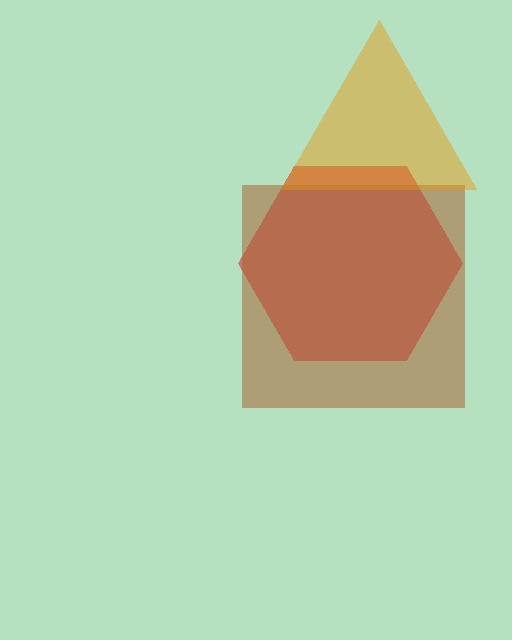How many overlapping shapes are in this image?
There are 3 overlapping shapes in the image.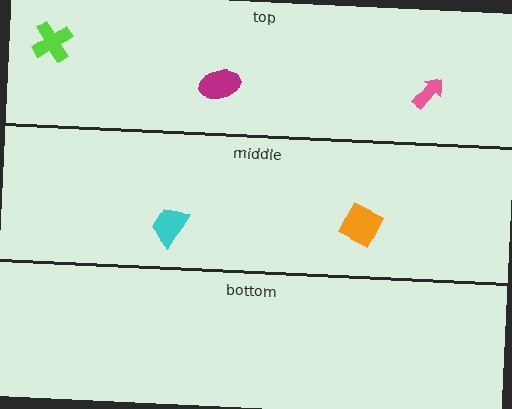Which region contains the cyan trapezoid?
The middle region.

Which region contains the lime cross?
The top region.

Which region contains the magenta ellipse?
The top region.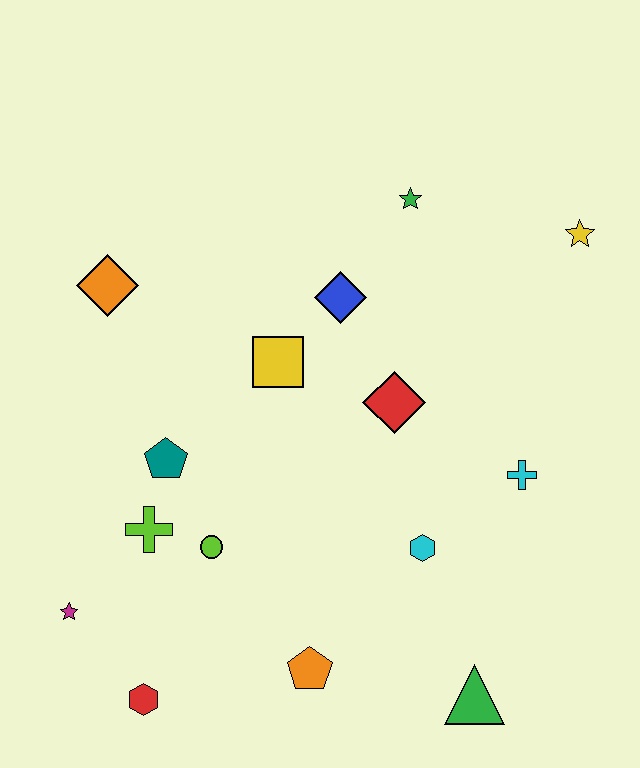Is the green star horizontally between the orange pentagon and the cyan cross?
Yes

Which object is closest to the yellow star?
The green star is closest to the yellow star.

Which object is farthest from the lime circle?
The yellow star is farthest from the lime circle.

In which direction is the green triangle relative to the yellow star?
The green triangle is below the yellow star.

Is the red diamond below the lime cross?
No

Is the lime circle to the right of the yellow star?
No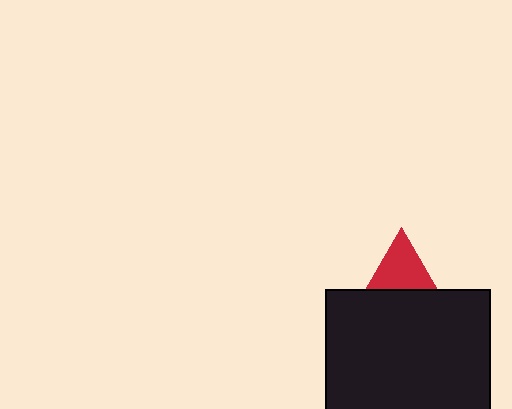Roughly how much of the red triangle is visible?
About half of it is visible (roughly 55%).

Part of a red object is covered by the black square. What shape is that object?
It is a triangle.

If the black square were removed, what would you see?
You would see the complete red triangle.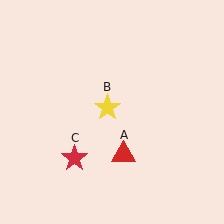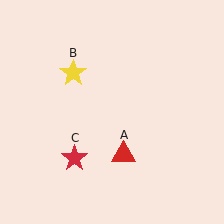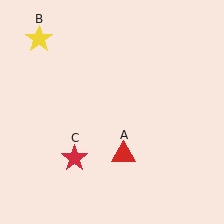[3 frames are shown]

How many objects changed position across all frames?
1 object changed position: yellow star (object B).